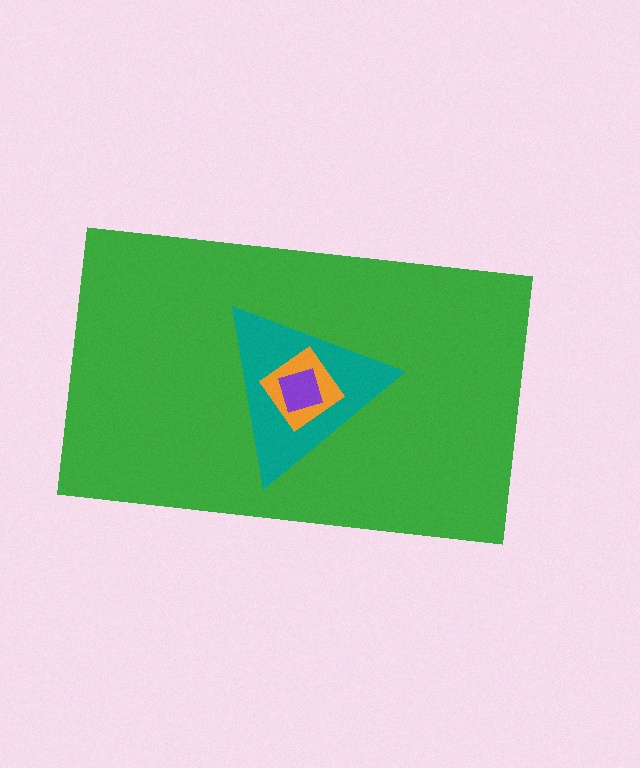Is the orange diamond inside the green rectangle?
Yes.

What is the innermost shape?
The purple diamond.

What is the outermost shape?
The green rectangle.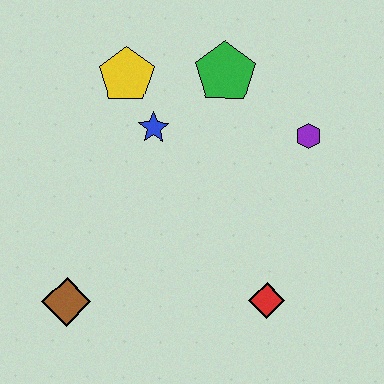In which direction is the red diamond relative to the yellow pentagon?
The red diamond is below the yellow pentagon.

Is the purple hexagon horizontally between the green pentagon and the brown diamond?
No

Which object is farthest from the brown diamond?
The purple hexagon is farthest from the brown diamond.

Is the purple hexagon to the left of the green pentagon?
No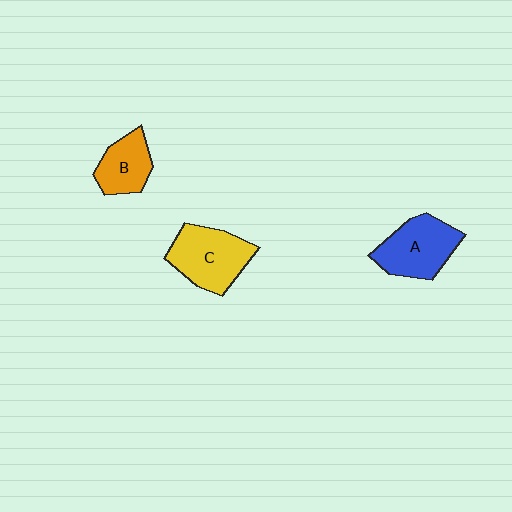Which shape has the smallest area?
Shape B (orange).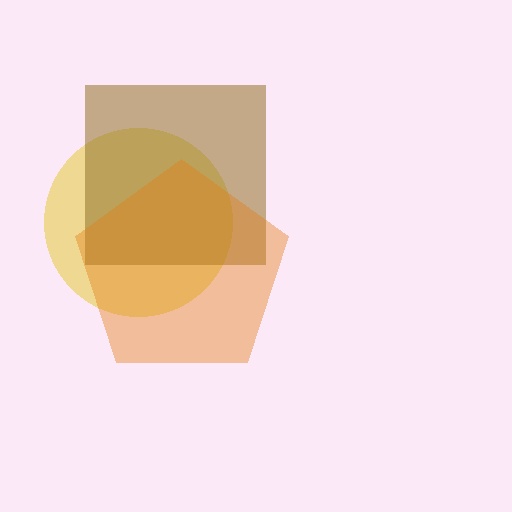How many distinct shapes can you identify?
There are 3 distinct shapes: a yellow circle, a brown square, an orange pentagon.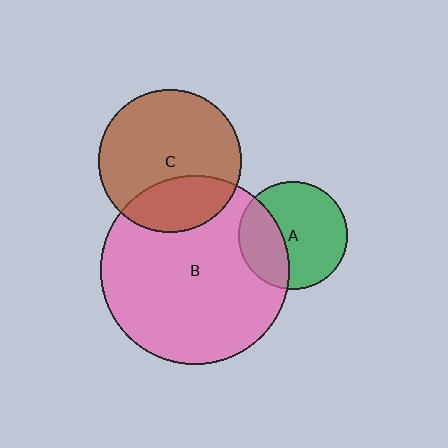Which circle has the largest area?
Circle B (pink).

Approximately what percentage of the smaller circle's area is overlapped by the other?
Approximately 35%.